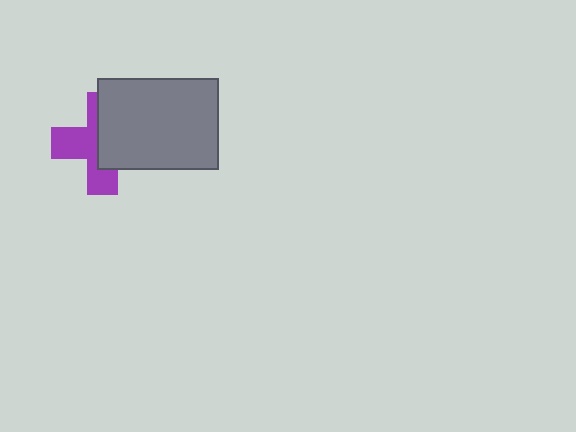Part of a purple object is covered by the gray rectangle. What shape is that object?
It is a cross.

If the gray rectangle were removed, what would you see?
You would see the complete purple cross.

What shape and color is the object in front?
The object in front is a gray rectangle.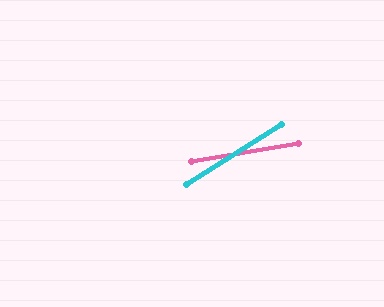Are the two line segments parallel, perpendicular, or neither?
Neither parallel nor perpendicular — they differ by about 23°.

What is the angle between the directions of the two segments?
Approximately 23 degrees.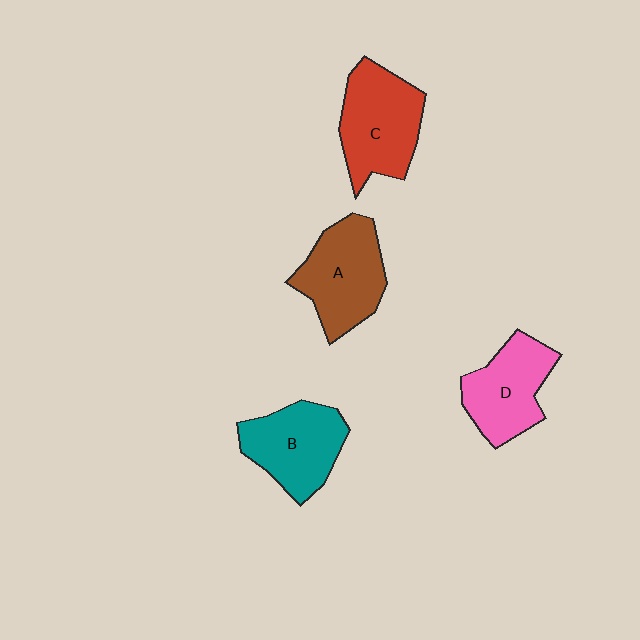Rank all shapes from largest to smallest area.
From largest to smallest: C (red), A (brown), B (teal), D (pink).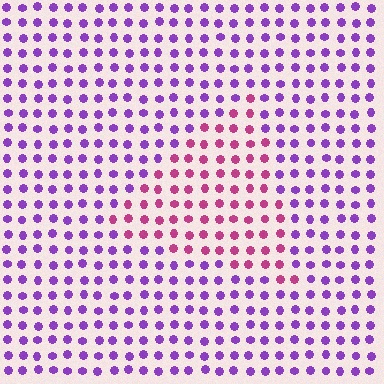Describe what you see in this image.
The image is filled with small purple elements in a uniform arrangement. A triangle-shaped region is visible where the elements are tinted to a slightly different hue, forming a subtle color boundary.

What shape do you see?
I see a triangle.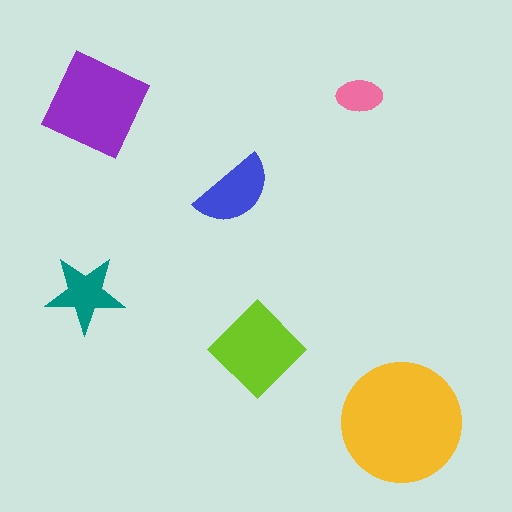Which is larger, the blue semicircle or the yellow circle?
The yellow circle.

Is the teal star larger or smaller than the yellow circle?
Smaller.